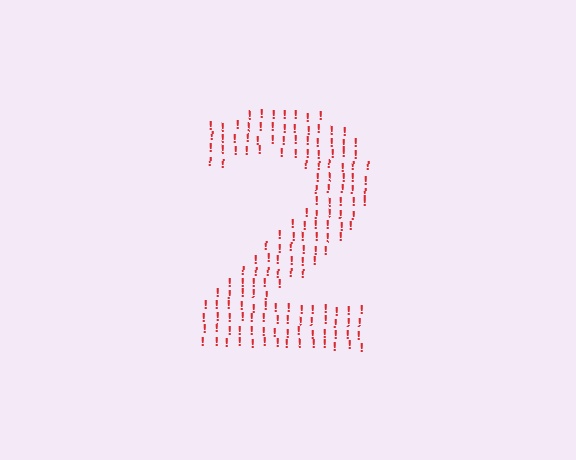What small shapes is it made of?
It is made of small exclamation marks.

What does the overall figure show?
The overall figure shows the digit 2.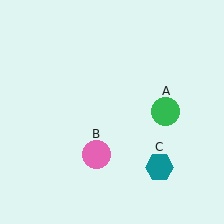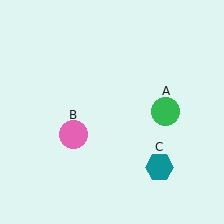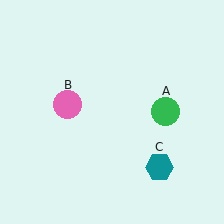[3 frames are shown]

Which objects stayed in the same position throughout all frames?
Green circle (object A) and teal hexagon (object C) remained stationary.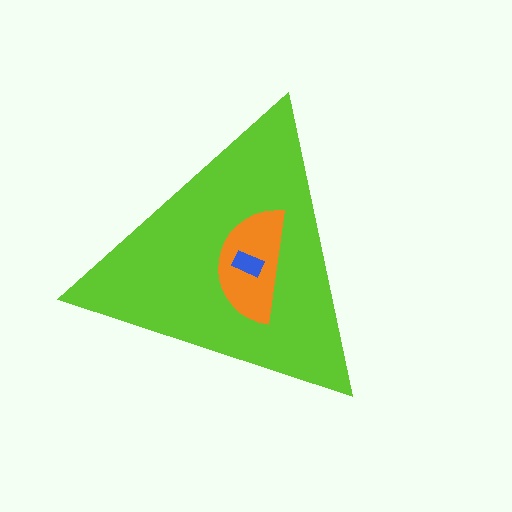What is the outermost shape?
The lime triangle.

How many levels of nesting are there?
3.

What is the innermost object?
The blue rectangle.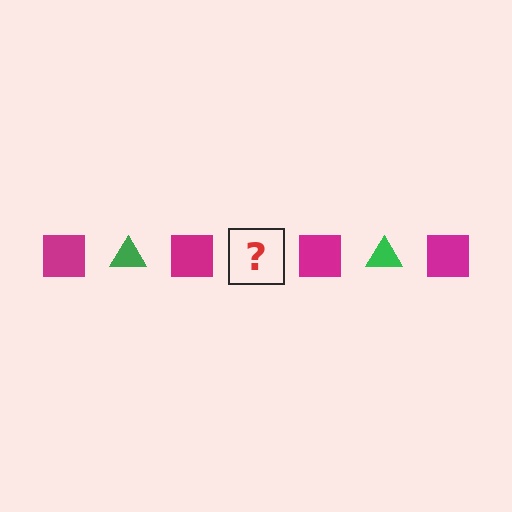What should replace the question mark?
The question mark should be replaced with a green triangle.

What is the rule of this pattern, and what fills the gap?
The rule is that the pattern alternates between magenta square and green triangle. The gap should be filled with a green triangle.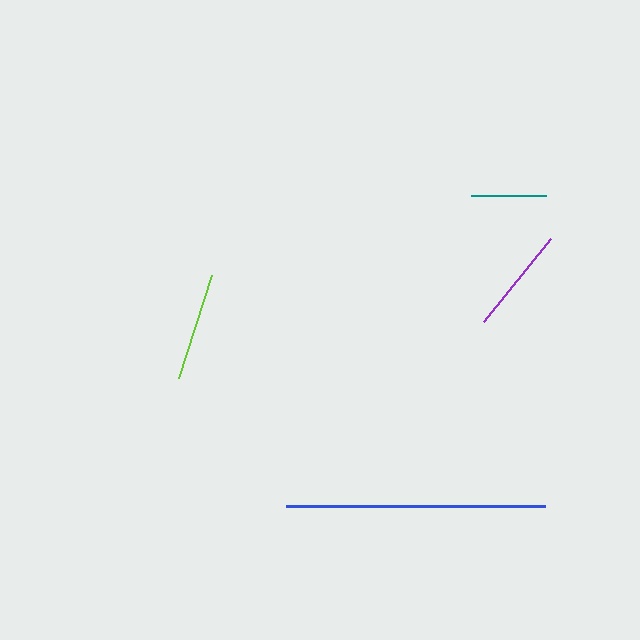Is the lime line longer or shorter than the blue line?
The blue line is longer than the lime line.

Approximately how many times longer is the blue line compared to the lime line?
The blue line is approximately 2.4 times the length of the lime line.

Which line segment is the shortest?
The teal line is the shortest at approximately 75 pixels.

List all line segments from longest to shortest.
From longest to shortest: blue, lime, purple, teal.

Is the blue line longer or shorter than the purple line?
The blue line is longer than the purple line.